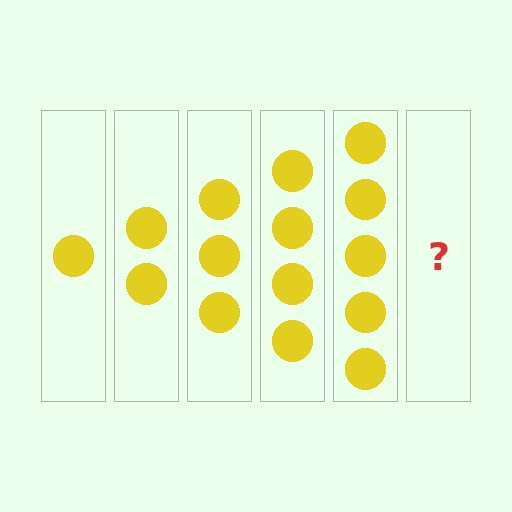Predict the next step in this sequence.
The next step is 6 circles.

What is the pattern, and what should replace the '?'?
The pattern is that each step adds one more circle. The '?' should be 6 circles.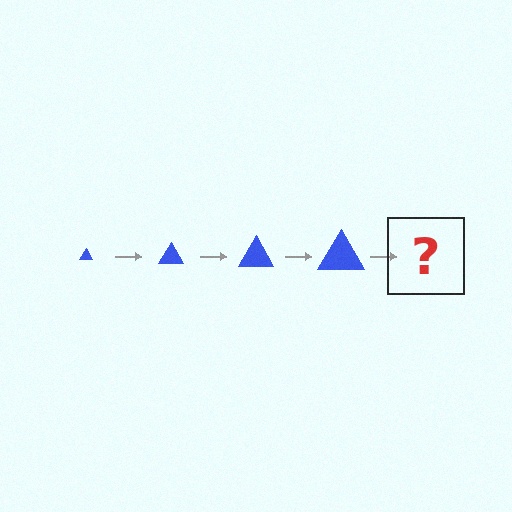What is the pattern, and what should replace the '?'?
The pattern is that the triangle gets progressively larger each step. The '?' should be a blue triangle, larger than the previous one.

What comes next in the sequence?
The next element should be a blue triangle, larger than the previous one.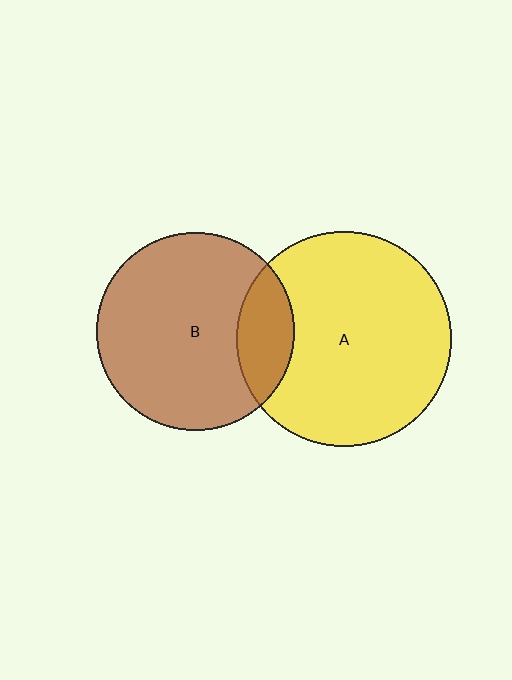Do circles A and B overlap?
Yes.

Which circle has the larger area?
Circle A (yellow).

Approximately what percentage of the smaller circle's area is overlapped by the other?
Approximately 20%.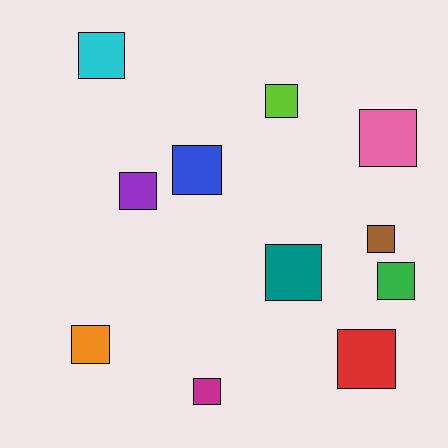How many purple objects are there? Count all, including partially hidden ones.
There is 1 purple object.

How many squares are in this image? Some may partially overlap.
There are 11 squares.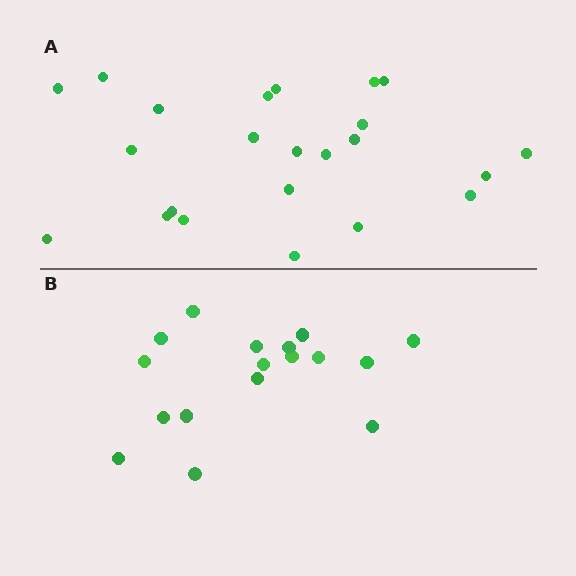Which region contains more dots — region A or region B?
Region A (the top region) has more dots.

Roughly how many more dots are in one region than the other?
Region A has about 6 more dots than region B.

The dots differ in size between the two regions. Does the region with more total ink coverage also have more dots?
No. Region B has more total ink coverage because its dots are larger, but region A actually contains more individual dots. Total area can be misleading — the number of items is what matters here.